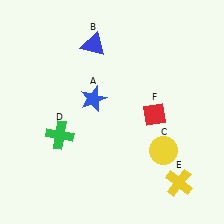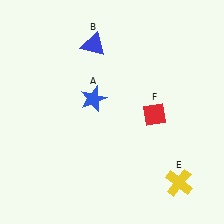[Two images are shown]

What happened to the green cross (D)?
The green cross (D) was removed in Image 2. It was in the bottom-left area of Image 1.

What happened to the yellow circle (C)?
The yellow circle (C) was removed in Image 2. It was in the bottom-right area of Image 1.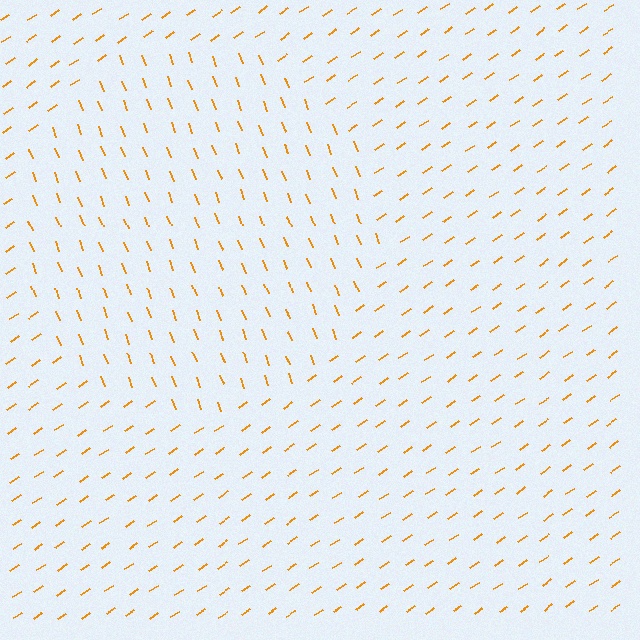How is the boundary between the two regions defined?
The boundary is defined purely by a change in line orientation (approximately 77 degrees difference). All lines are the same color and thickness.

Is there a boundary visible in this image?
Yes, there is a texture boundary formed by a change in line orientation.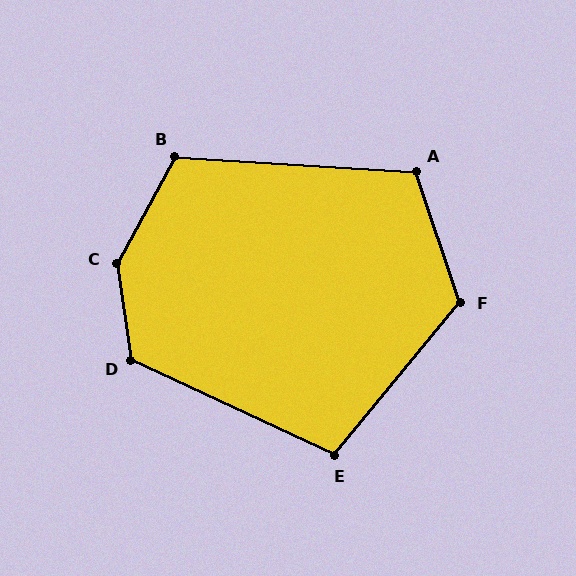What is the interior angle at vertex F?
Approximately 122 degrees (obtuse).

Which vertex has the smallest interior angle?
E, at approximately 105 degrees.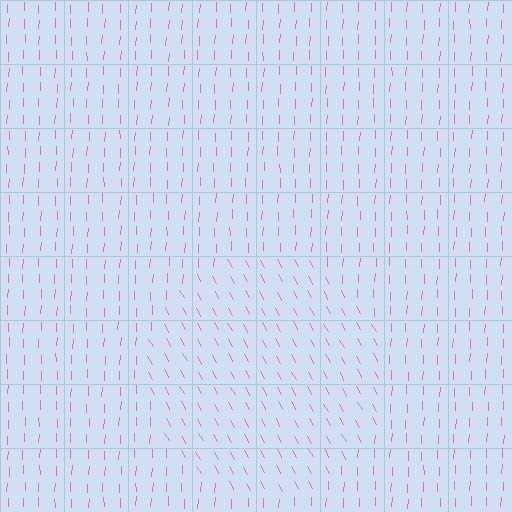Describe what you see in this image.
The image is filled with small pink line segments. A circle region in the image has lines oriented differently from the surrounding lines, creating a visible texture boundary.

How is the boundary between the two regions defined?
The boundary is defined purely by a change in line orientation (approximately 31 degrees difference). All lines are the same color and thickness.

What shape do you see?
I see a circle.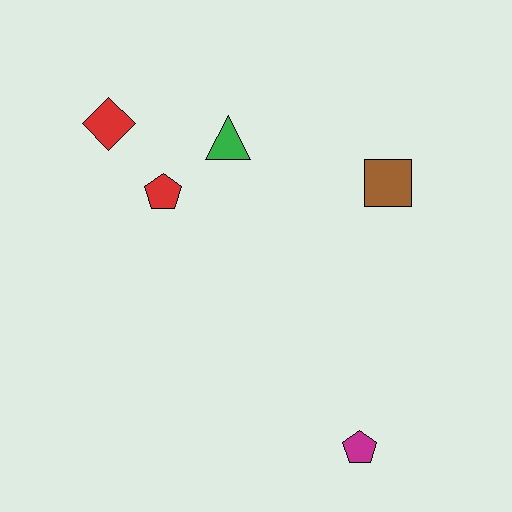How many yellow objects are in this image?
There are no yellow objects.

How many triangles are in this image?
There is 1 triangle.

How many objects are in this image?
There are 5 objects.